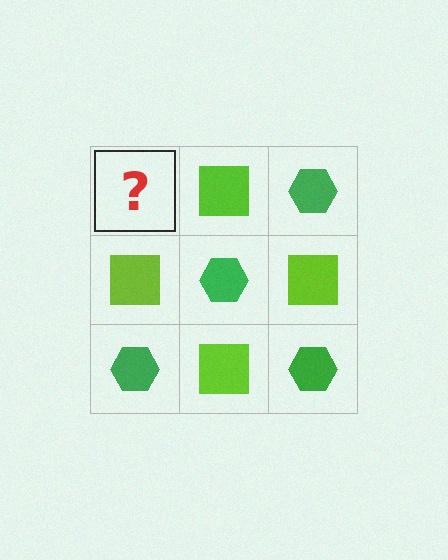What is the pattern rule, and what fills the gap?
The rule is that it alternates green hexagon and lime square in a checkerboard pattern. The gap should be filled with a green hexagon.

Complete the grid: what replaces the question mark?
The question mark should be replaced with a green hexagon.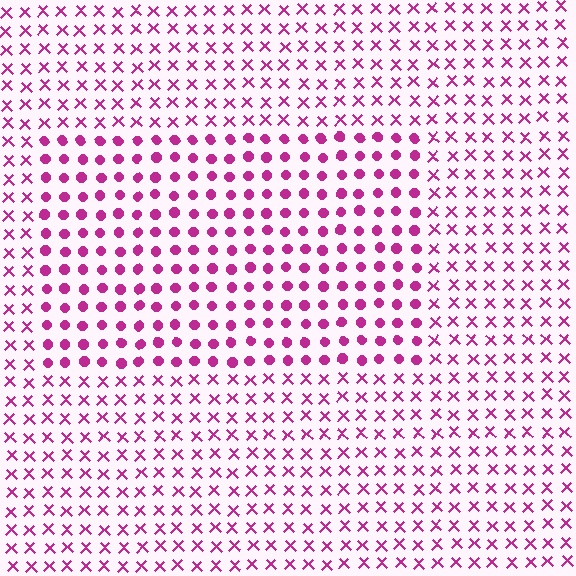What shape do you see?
I see a rectangle.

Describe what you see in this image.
The image is filled with small magenta elements arranged in a uniform grid. A rectangle-shaped region contains circles, while the surrounding area contains X marks. The boundary is defined purely by the change in element shape.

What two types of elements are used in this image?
The image uses circles inside the rectangle region and X marks outside it.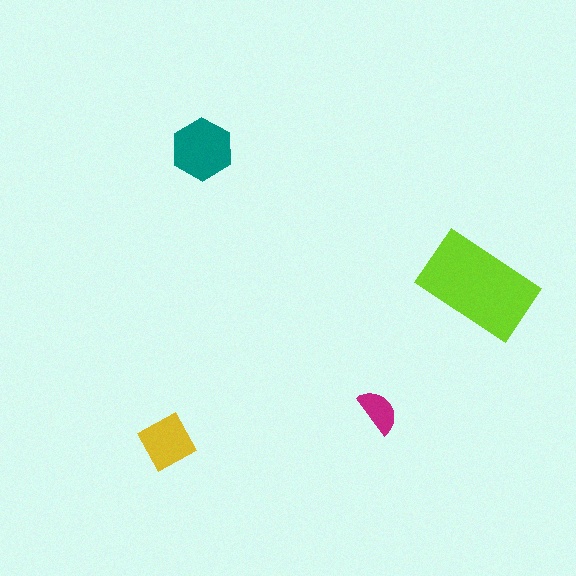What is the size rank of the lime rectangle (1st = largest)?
1st.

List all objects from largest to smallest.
The lime rectangle, the teal hexagon, the yellow diamond, the magenta semicircle.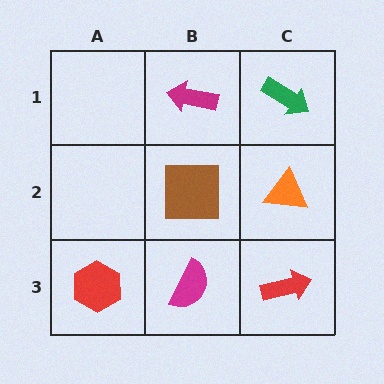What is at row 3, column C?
A red arrow.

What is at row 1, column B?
A magenta arrow.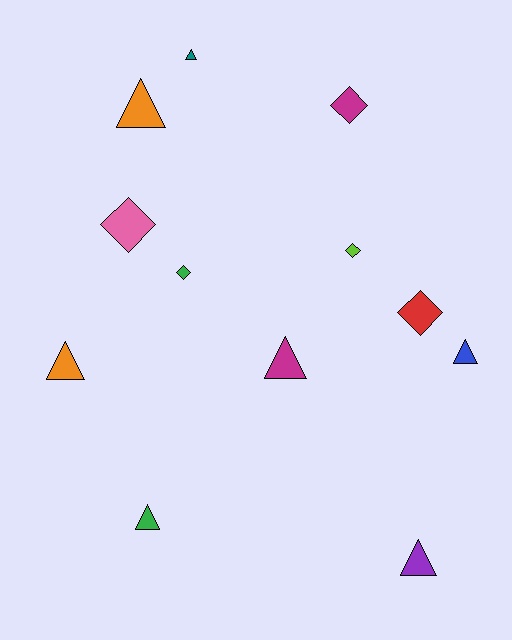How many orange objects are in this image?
There are 2 orange objects.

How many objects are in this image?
There are 12 objects.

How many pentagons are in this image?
There are no pentagons.